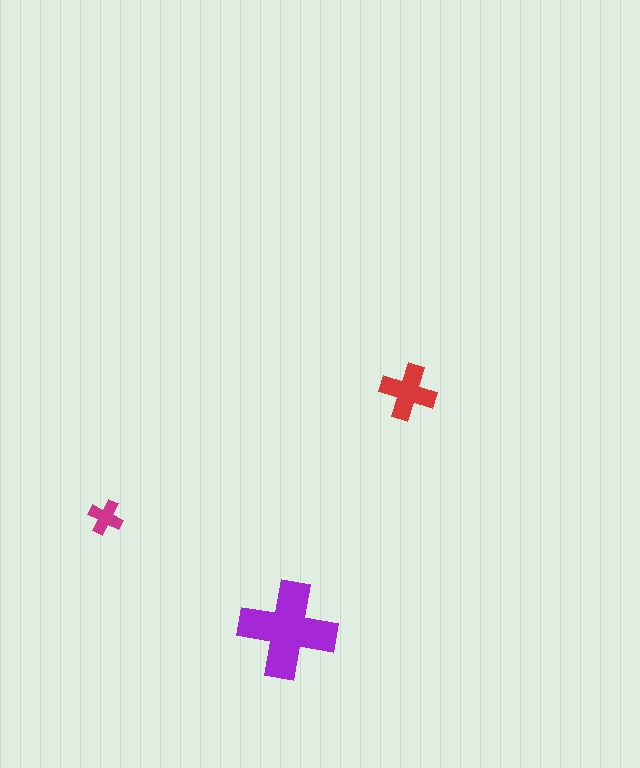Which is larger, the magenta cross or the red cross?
The red one.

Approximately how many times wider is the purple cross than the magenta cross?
About 3 times wider.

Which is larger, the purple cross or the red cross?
The purple one.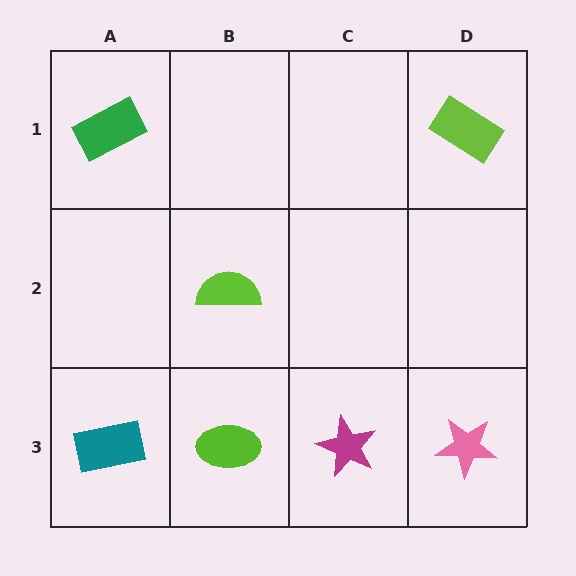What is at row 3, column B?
A lime ellipse.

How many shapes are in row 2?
1 shape.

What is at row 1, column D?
A lime rectangle.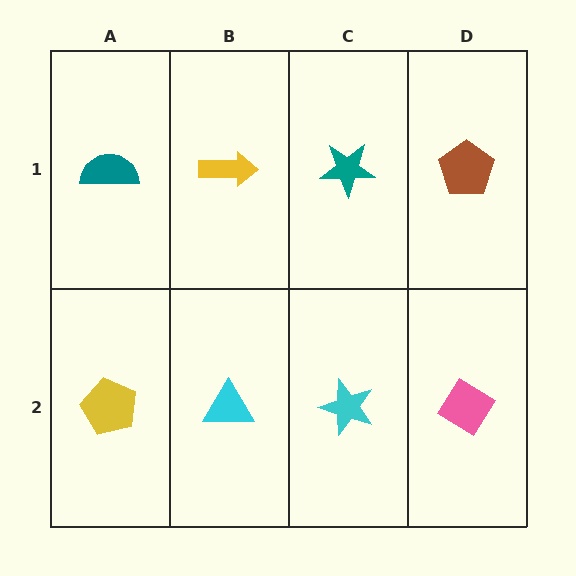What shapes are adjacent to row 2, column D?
A brown pentagon (row 1, column D), a cyan star (row 2, column C).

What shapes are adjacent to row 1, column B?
A cyan triangle (row 2, column B), a teal semicircle (row 1, column A), a teal star (row 1, column C).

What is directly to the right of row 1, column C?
A brown pentagon.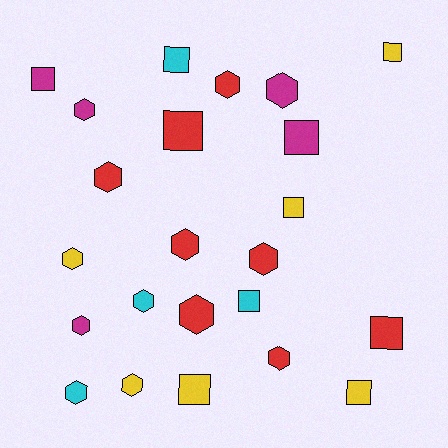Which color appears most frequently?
Red, with 8 objects.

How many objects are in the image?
There are 23 objects.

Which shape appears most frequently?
Hexagon, with 13 objects.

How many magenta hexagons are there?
There are 3 magenta hexagons.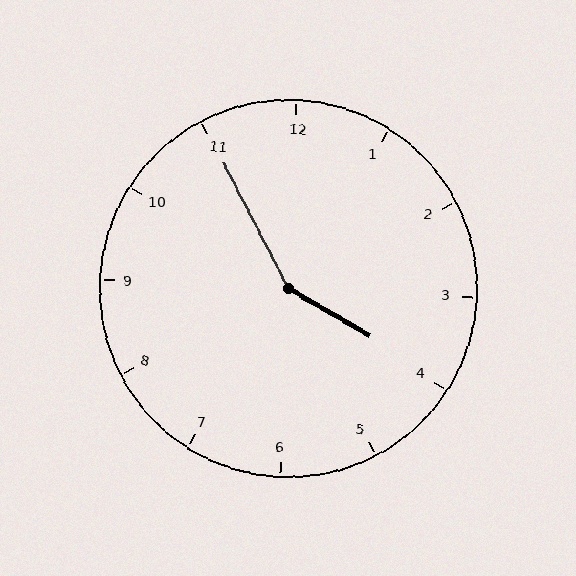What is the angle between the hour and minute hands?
Approximately 148 degrees.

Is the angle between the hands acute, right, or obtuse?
It is obtuse.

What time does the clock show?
3:55.